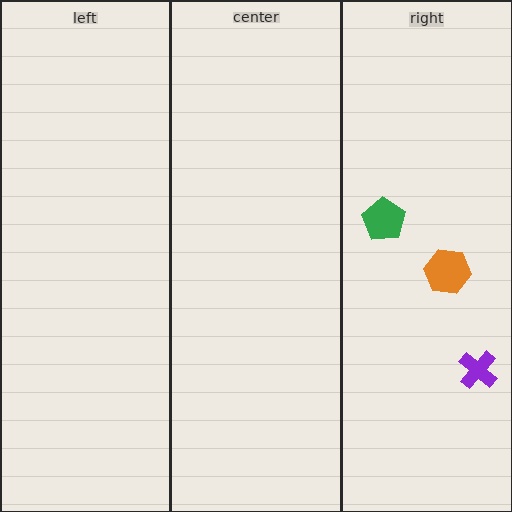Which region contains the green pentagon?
The right region.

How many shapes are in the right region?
3.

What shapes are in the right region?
The green pentagon, the orange hexagon, the purple cross.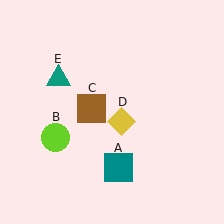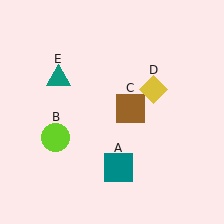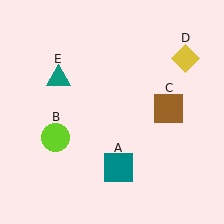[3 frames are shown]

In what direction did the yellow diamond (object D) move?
The yellow diamond (object D) moved up and to the right.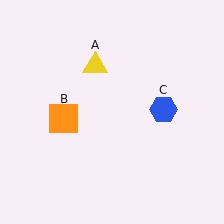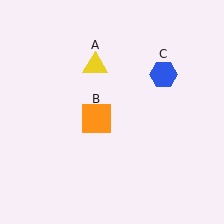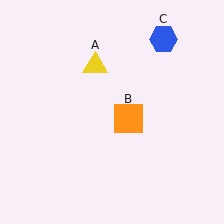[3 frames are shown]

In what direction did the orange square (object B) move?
The orange square (object B) moved right.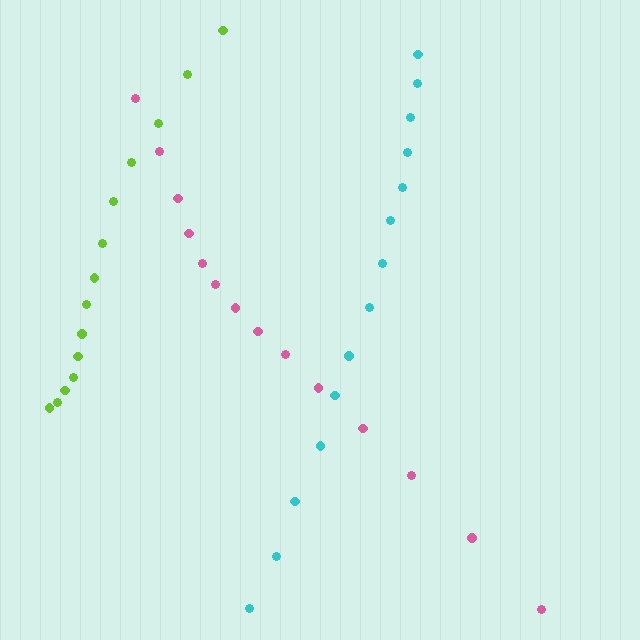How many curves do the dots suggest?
There are 3 distinct paths.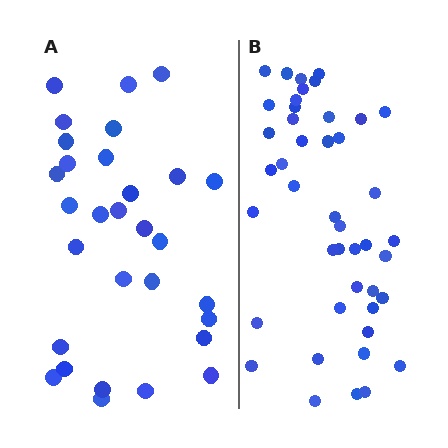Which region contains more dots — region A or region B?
Region B (the right region) has more dots.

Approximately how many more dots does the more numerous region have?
Region B has approximately 15 more dots than region A.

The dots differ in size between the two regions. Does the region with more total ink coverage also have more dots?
No. Region A has more total ink coverage because its dots are larger, but region B actually contains more individual dots. Total area can be misleading — the number of items is what matters here.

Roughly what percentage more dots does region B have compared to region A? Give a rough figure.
About 45% more.